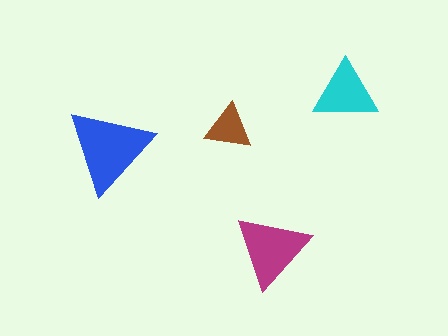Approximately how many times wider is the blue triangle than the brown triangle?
About 2 times wider.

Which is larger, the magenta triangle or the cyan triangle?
The magenta one.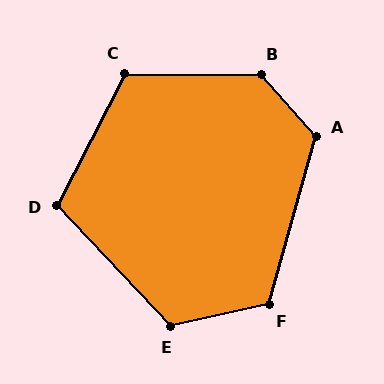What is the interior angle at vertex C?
Approximately 117 degrees (obtuse).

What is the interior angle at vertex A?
Approximately 123 degrees (obtuse).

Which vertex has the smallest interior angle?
D, at approximately 110 degrees.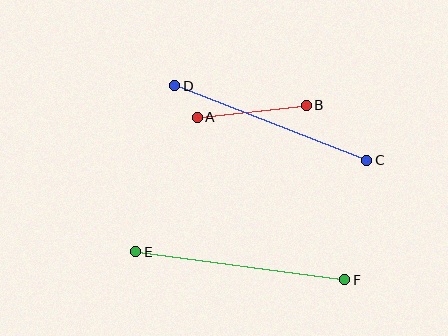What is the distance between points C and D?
The distance is approximately 206 pixels.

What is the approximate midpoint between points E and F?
The midpoint is at approximately (240, 266) pixels.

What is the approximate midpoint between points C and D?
The midpoint is at approximately (271, 123) pixels.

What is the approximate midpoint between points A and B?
The midpoint is at approximately (252, 111) pixels.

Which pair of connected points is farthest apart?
Points E and F are farthest apart.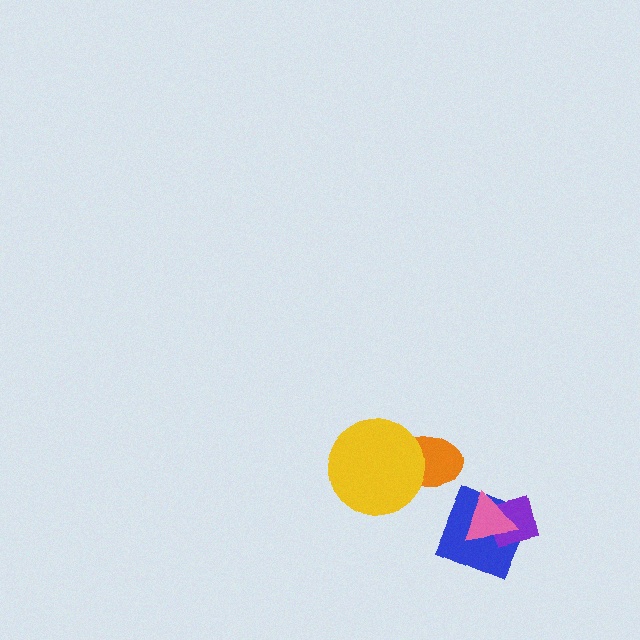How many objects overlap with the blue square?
2 objects overlap with the blue square.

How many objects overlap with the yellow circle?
1 object overlaps with the yellow circle.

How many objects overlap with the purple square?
2 objects overlap with the purple square.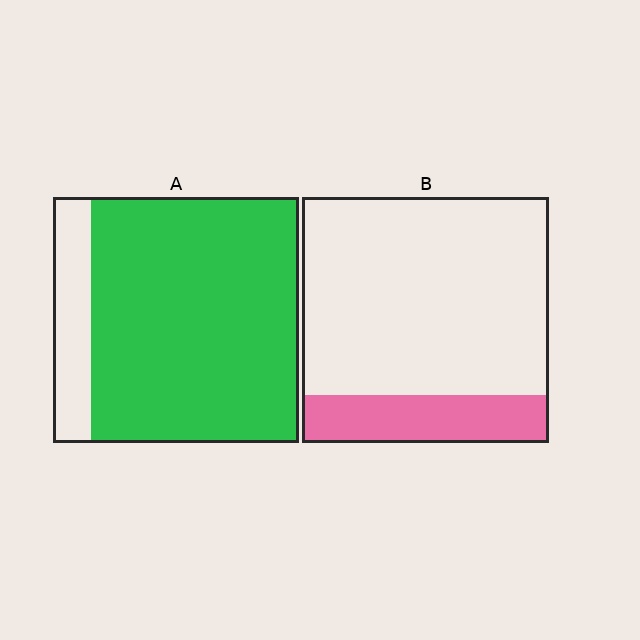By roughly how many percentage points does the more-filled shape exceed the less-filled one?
By roughly 65 percentage points (A over B).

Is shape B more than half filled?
No.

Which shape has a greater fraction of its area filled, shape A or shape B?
Shape A.